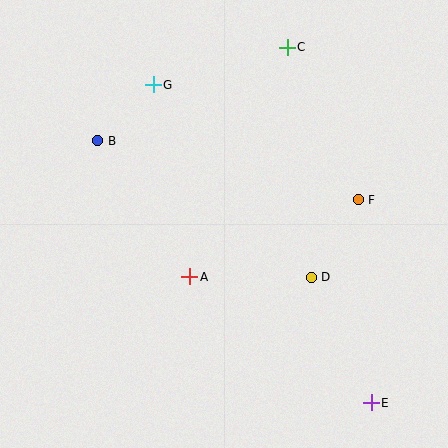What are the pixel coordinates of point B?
Point B is at (98, 141).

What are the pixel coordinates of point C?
Point C is at (287, 47).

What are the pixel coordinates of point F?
Point F is at (358, 200).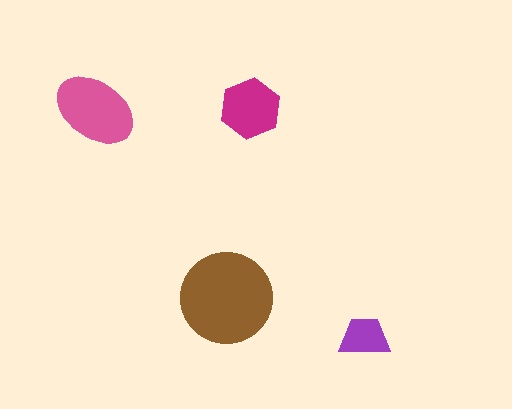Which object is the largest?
The brown circle.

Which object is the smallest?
The purple trapezoid.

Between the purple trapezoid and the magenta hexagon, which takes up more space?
The magenta hexagon.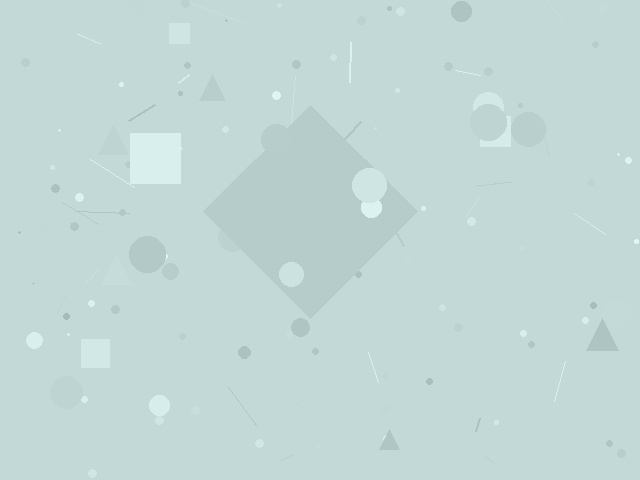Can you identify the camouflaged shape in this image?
The camouflaged shape is a diamond.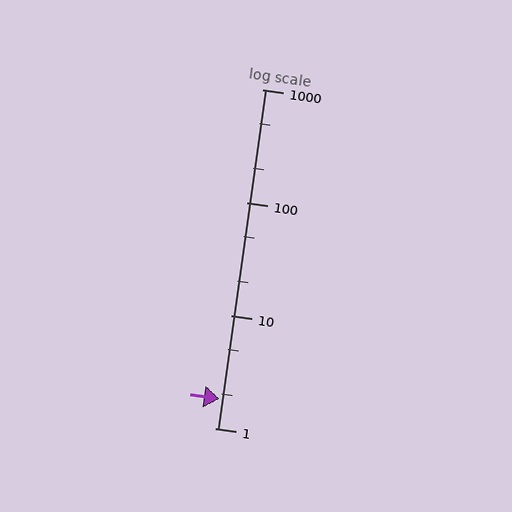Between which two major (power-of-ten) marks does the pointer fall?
The pointer is between 1 and 10.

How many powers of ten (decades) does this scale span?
The scale spans 3 decades, from 1 to 1000.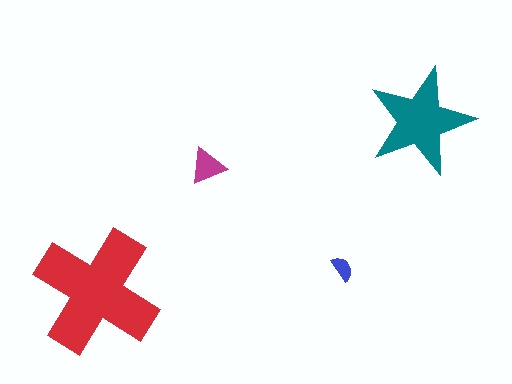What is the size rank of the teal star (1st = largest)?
2nd.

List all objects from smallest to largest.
The blue semicircle, the magenta triangle, the teal star, the red cross.